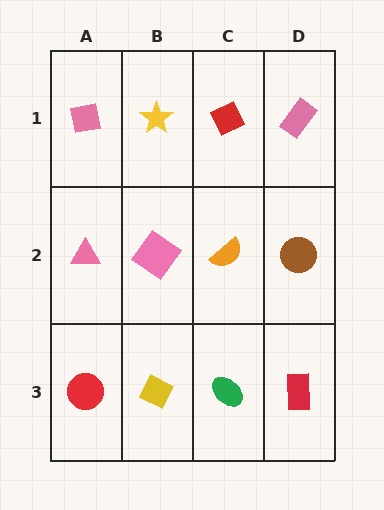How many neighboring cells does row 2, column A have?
3.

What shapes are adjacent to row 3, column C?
An orange semicircle (row 2, column C), a yellow diamond (row 3, column B), a red rectangle (row 3, column D).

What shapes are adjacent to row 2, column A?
A pink square (row 1, column A), a red circle (row 3, column A), a pink diamond (row 2, column B).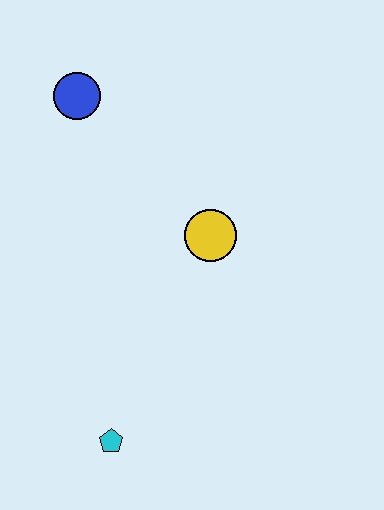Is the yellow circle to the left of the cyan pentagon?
No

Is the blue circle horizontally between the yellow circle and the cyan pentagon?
No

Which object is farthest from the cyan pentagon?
The blue circle is farthest from the cyan pentagon.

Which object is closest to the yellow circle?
The blue circle is closest to the yellow circle.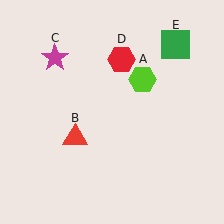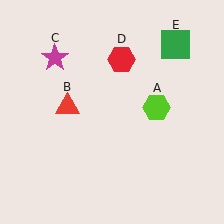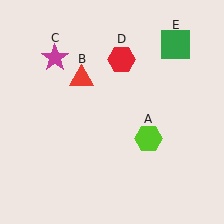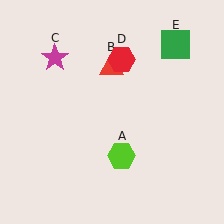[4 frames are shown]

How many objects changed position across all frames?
2 objects changed position: lime hexagon (object A), red triangle (object B).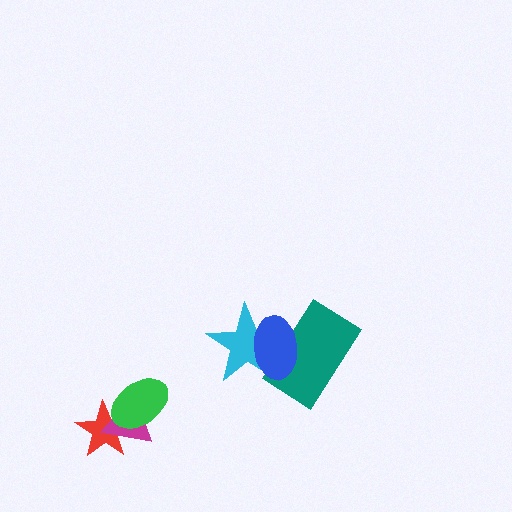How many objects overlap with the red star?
2 objects overlap with the red star.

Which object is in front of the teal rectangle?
The blue ellipse is in front of the teal rectangle.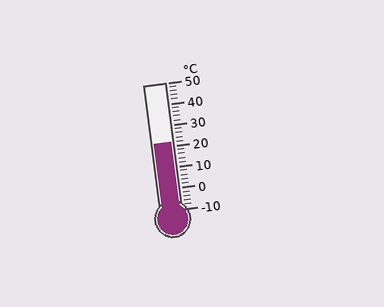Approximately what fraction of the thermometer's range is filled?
The thermometer is filled to approximately 55% of its range.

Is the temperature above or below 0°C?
The temperature is above 0°C.